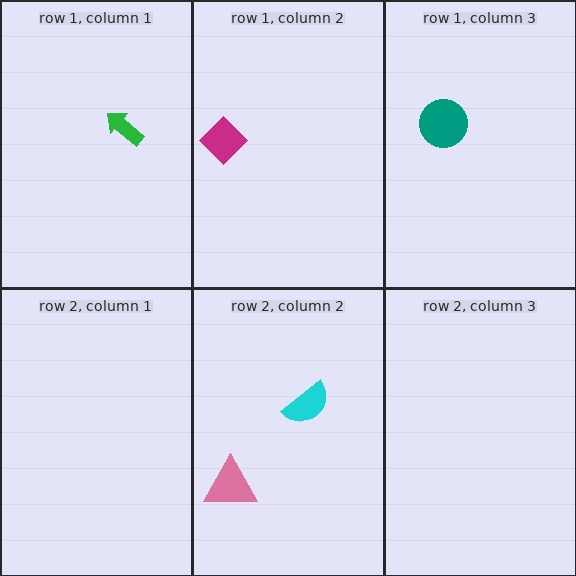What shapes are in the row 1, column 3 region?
The teal circle.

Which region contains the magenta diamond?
The row 1, column 2 region.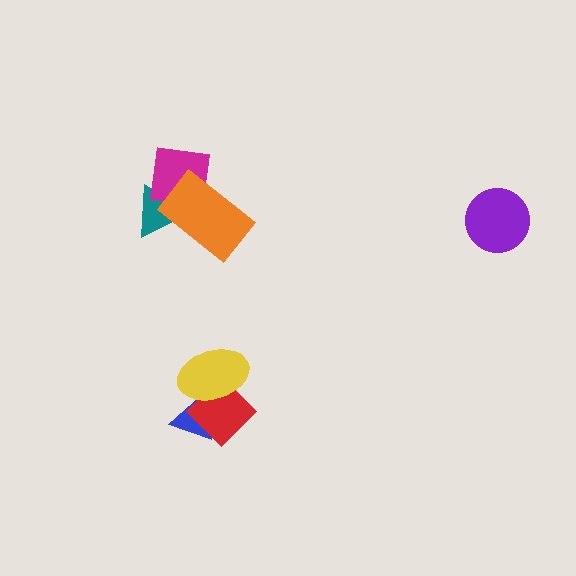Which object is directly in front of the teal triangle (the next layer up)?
The magenta square is directly in front of the teal triangle.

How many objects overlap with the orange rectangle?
2 objects overlap with the orange rectangle.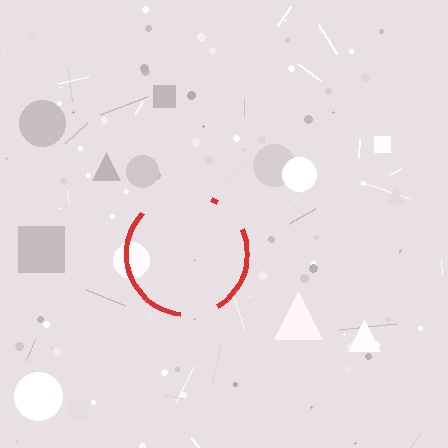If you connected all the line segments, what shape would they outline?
They would outline a circle.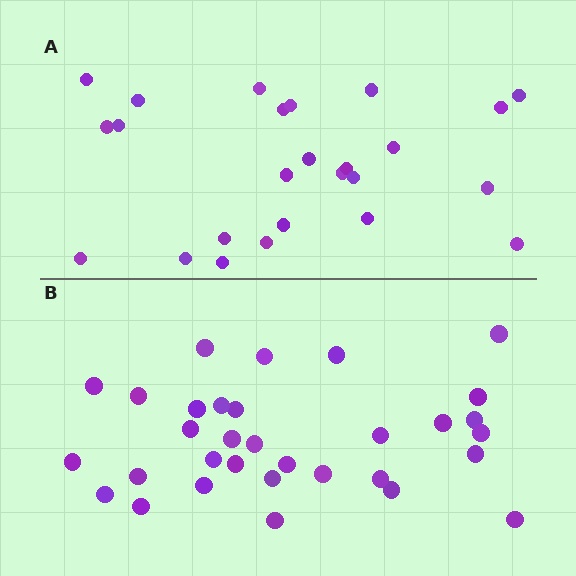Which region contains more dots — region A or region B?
Region B (the bottom region) has more dots.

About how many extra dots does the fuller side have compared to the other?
Region B has roughly 8 or so more dots than region A.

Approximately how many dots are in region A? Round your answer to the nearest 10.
About 20 dots. (The exact count is 25, which rounds to 20.)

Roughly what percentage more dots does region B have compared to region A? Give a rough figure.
About 30% more.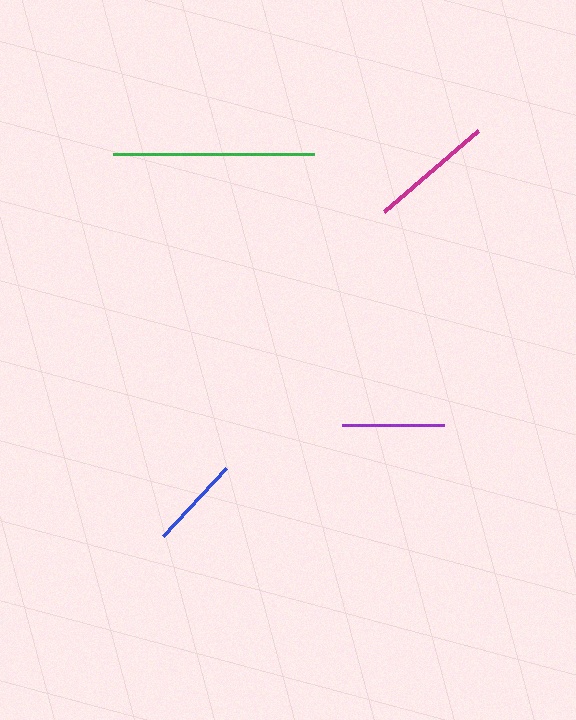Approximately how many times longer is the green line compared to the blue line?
The green line is approximately 2.2 times the length of the blue line.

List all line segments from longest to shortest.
From longest to shortest: green, magenta, purple, blue.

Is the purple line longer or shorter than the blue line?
The purple line is longer than the blue line.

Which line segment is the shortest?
The blue line is the shortest at approximately 93 pixels.